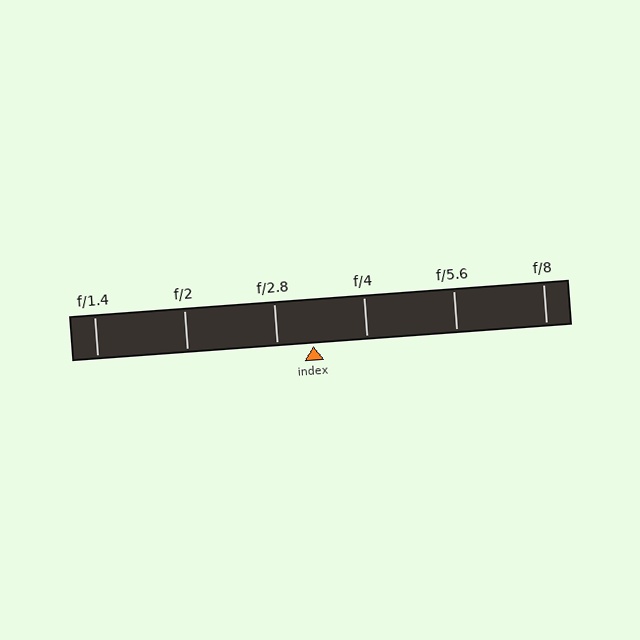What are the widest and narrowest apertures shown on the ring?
The widest aperture shown is f/1.4 and the narrowest is f/8.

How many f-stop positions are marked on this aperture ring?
There are 6 f-stop positions marked.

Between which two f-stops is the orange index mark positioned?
The index mark is between f/2.8 and f/4.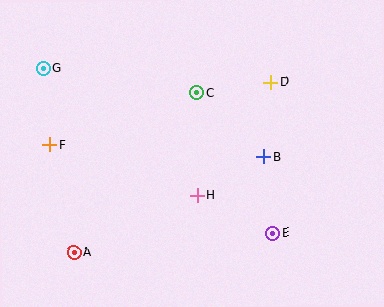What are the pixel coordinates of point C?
Point C is at (197, 93).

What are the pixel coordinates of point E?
Point E is at (273, 233).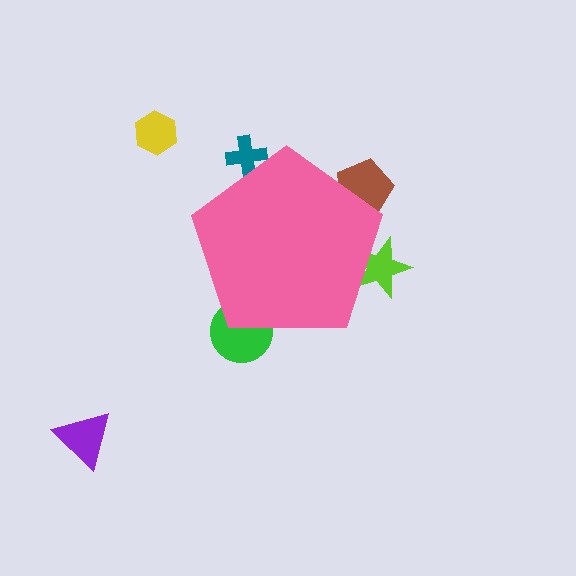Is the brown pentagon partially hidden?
Yes, the brown pentagon is partially hidden behind the pink pentagon.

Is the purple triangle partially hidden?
No, the purple triangle is fully visible.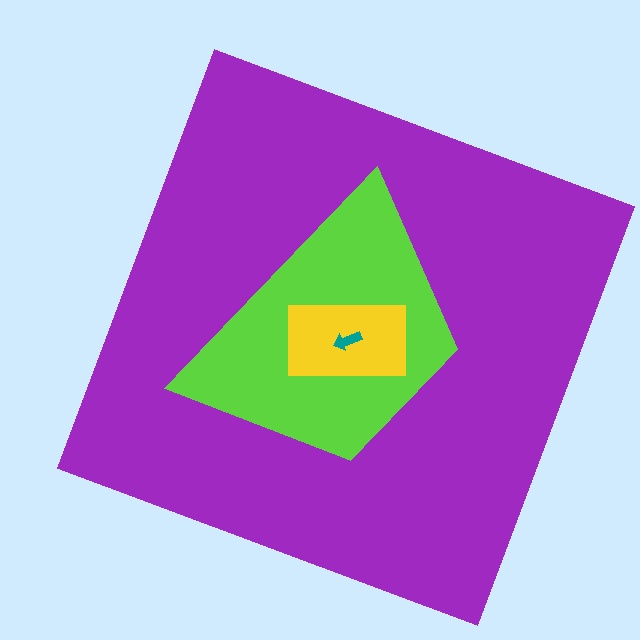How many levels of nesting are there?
4.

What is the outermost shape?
The purple square.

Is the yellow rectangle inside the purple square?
Yes.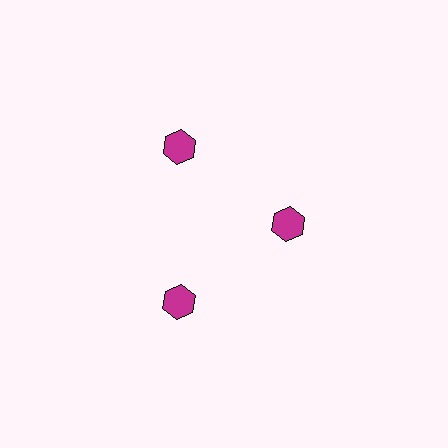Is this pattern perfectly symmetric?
No. The 3 magenta hexagons are arranged in a ring, but one element near the 3 o'clock position is pulled inward toward the center, breaking the 3-fold rotational symmetry.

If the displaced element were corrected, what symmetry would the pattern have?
It would have 3-fold rotational symmetry — the pattern would map onto itself every 120 degrees.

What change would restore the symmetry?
The symmetry would be restored by moving it outward, back onto the ring so that all 3 hexagons sit at equal angles and equal distance from the center.